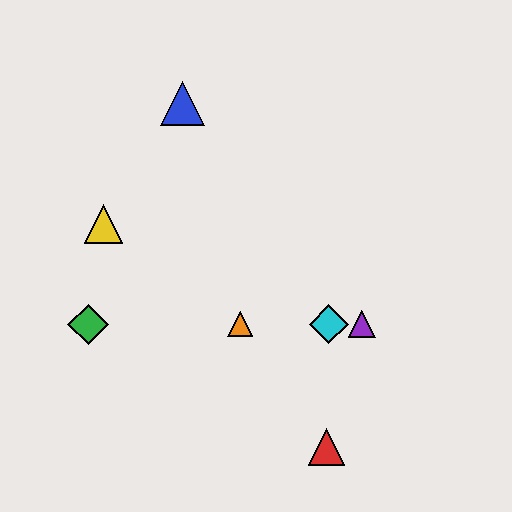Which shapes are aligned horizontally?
The green diamond, the purple triangle, the orange triangle, the cyan diamond are aligned horizontally.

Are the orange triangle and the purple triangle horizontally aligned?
Yes, both are at y≈324.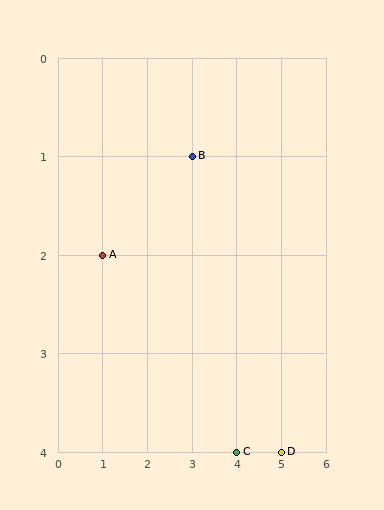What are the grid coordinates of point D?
Point D is at grid coordinates (5, 4).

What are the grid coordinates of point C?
Point C is at grid coordinates (4, 4).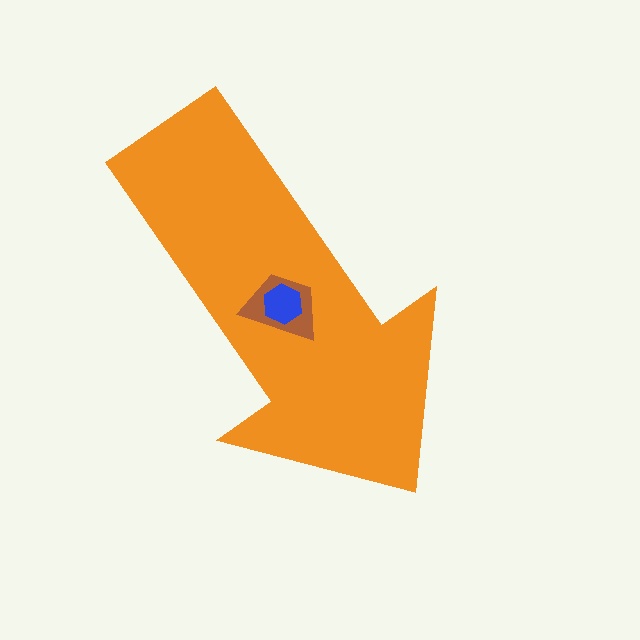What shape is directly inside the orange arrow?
The brown trapezoid.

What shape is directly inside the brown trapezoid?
The blue hexagon.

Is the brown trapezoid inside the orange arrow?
Yes.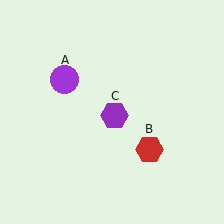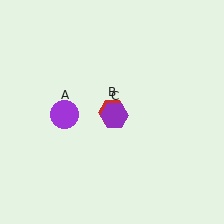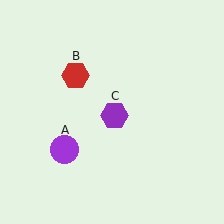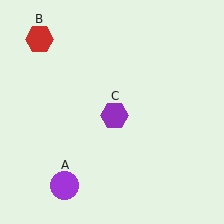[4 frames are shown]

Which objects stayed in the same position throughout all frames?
Purple hexagon (object C) remained stationary.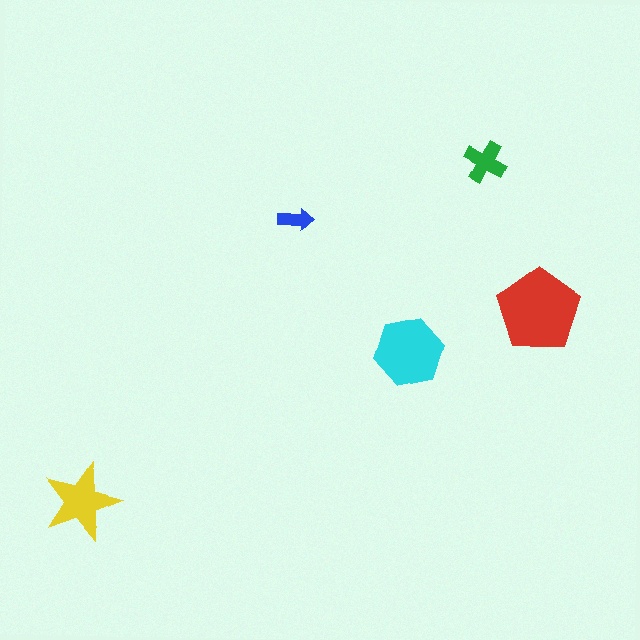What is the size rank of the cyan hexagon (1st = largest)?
2nd.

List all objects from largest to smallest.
The red pentagon, the cyan hexagon, the yellow star, the green cross, the blue arrow.